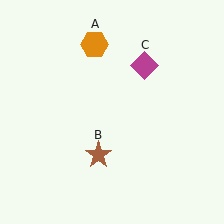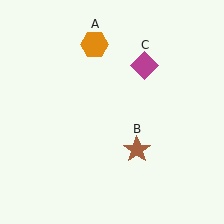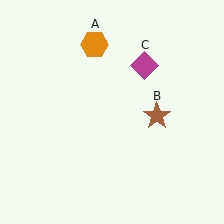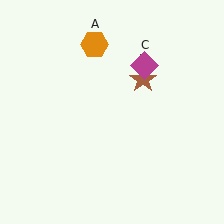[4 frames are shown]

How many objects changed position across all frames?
1 object changed position: brown star (object B).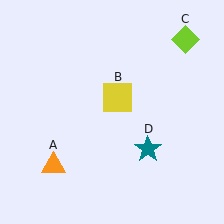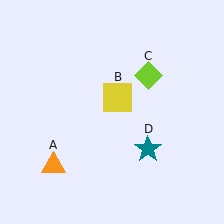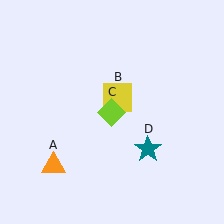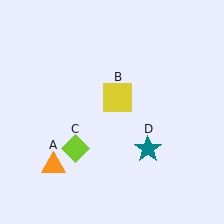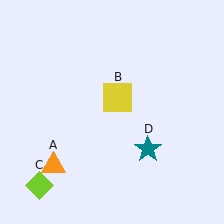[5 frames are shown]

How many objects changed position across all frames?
1 object changed position: lime diamond (object C).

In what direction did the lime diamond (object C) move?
The lime diamond (object C) moved down and to the left.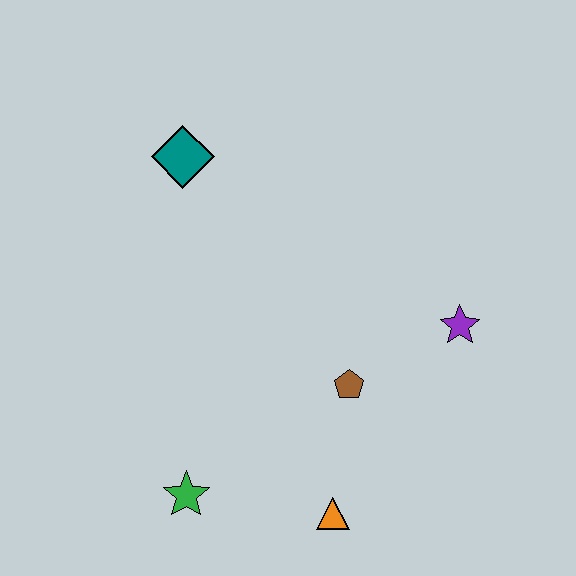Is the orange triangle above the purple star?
No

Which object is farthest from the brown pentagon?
The teal diamond is farthest from the brown pentagon.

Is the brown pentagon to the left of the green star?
No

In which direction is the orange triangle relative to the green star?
The orange triangle is to the right of the green star.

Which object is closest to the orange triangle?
The brown pentagon is closest to the orange triangle.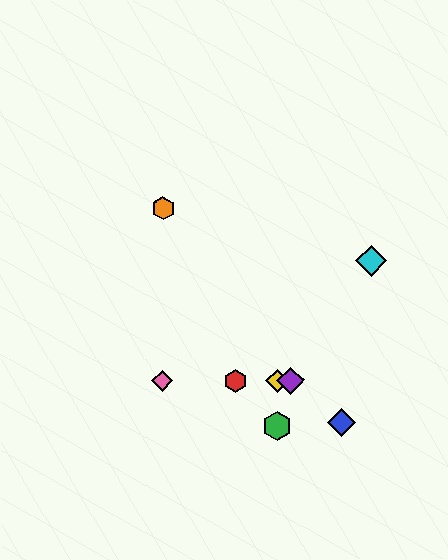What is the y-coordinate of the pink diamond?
The pink diamond is at y≈381.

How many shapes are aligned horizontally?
4 shapes (the red hexagon, the yellow diamond, the purple diamond, the pink diamond) are aligned horizontally.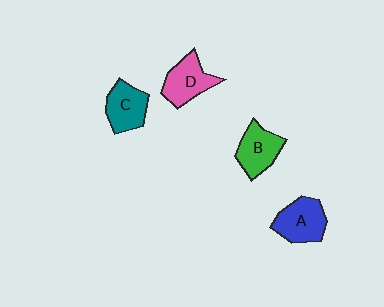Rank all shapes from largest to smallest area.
From largest to smallest: A (blue), D (pink), B (green), C (teal).